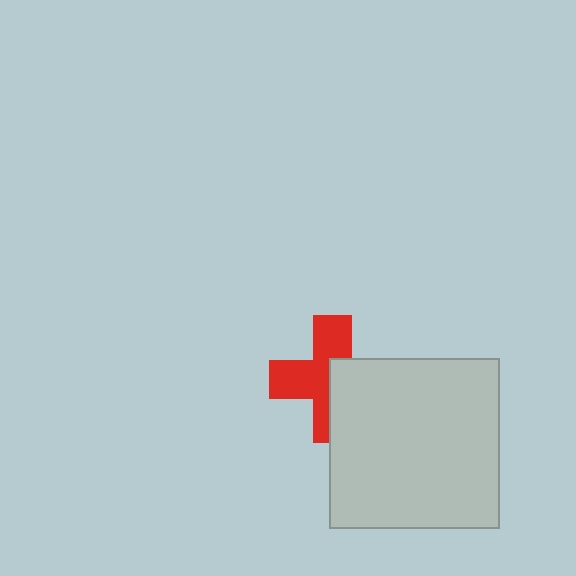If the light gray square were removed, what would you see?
You would see the complete red cross.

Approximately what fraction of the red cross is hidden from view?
Roughly 44% of the red cross is hidden behind the light gray square.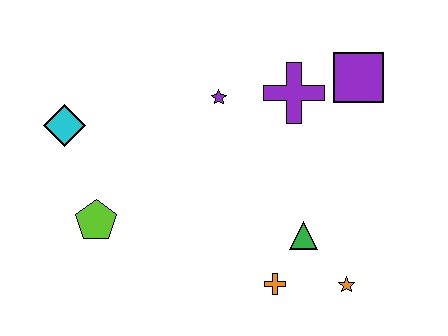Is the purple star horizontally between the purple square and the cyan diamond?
Yes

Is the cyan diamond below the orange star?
No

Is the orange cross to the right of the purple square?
No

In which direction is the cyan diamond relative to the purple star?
The cyan diamond is to the left of the purple star.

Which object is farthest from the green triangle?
The cyan diamond is farthest from the green triangle.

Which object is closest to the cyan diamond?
The lime pentagon is closest to the cyan diamond.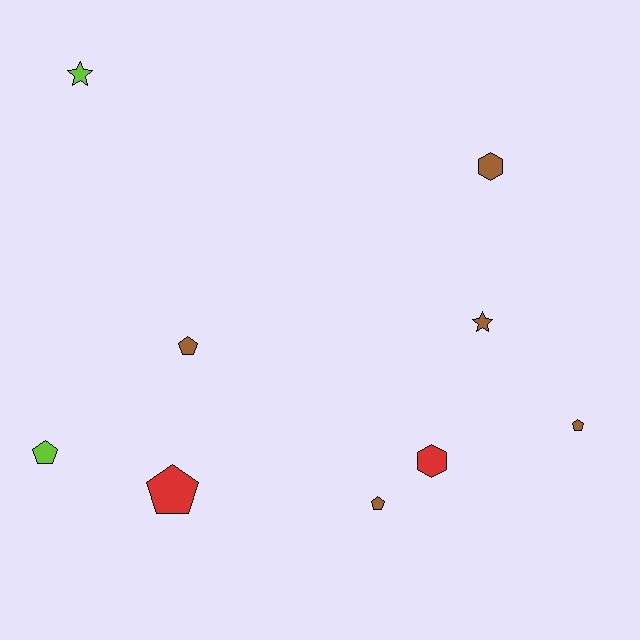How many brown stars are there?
There is 1 brown star.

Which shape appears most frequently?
Pentagon, with 5 objects.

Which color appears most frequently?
Brown, with 5 objects.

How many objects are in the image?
There are 9 objects.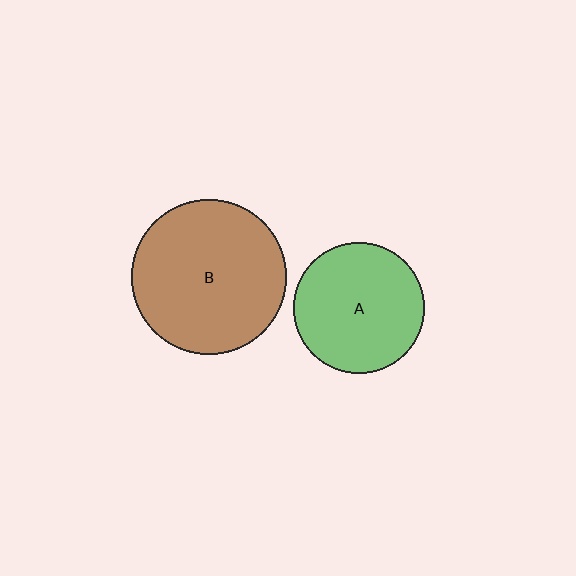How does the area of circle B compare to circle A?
Approximately 1.4 times.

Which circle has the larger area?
Circle B (brown).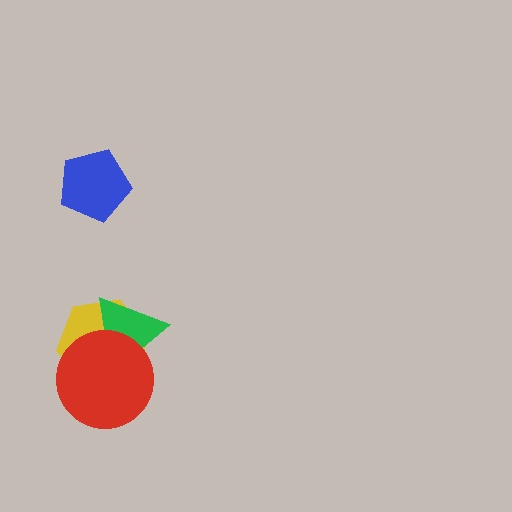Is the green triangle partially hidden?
Yes, it is partially covered by another shape.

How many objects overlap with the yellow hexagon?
2 objects overlap with the yellow hexagon.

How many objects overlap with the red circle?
2 objects overlap with the red circle.